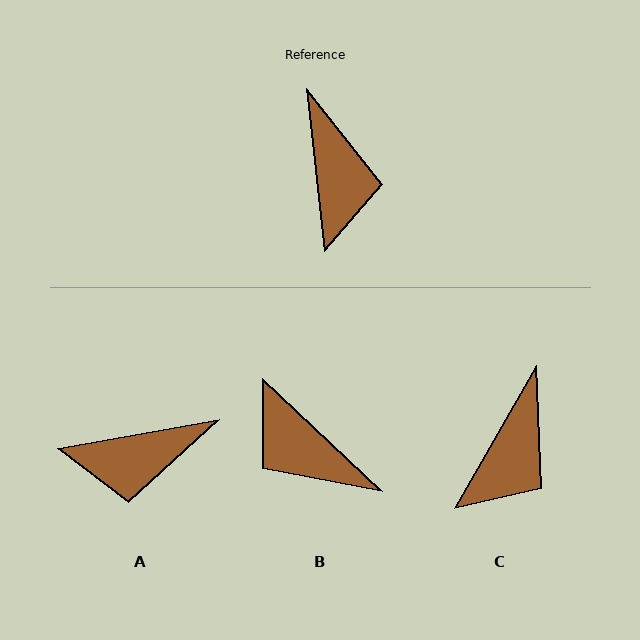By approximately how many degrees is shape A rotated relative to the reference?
Approximately 86 degrees clockwise.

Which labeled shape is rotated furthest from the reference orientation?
B, about 139 degrees away.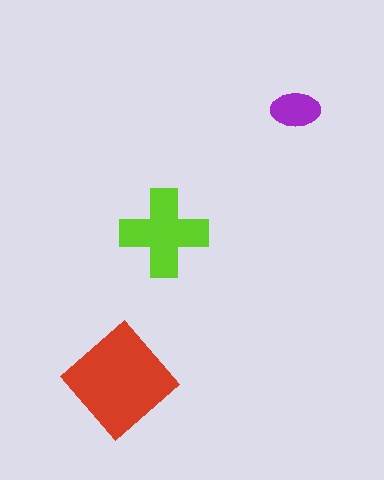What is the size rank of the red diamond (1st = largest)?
1st.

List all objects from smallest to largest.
The purple ellipse, the lime cross, the red diamond.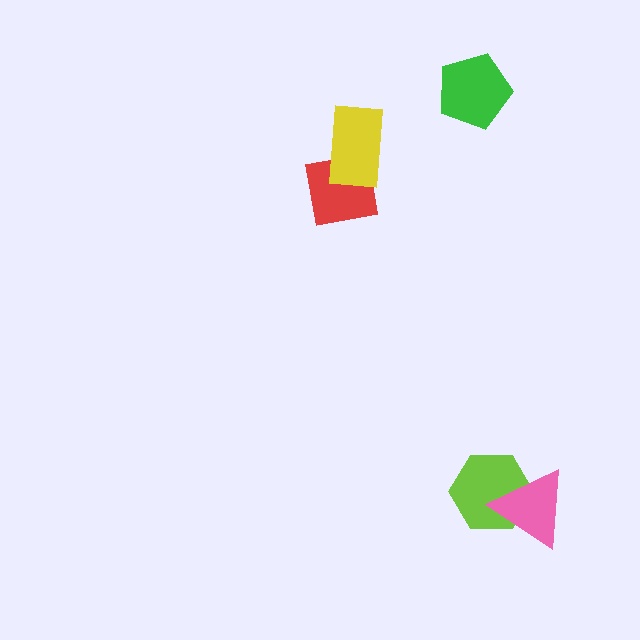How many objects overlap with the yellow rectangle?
1 object overlaps with the yellow rectangle.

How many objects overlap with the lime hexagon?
1 object overlaps with the lime hexagon.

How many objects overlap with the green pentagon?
0 objects overlap with the green pentagon.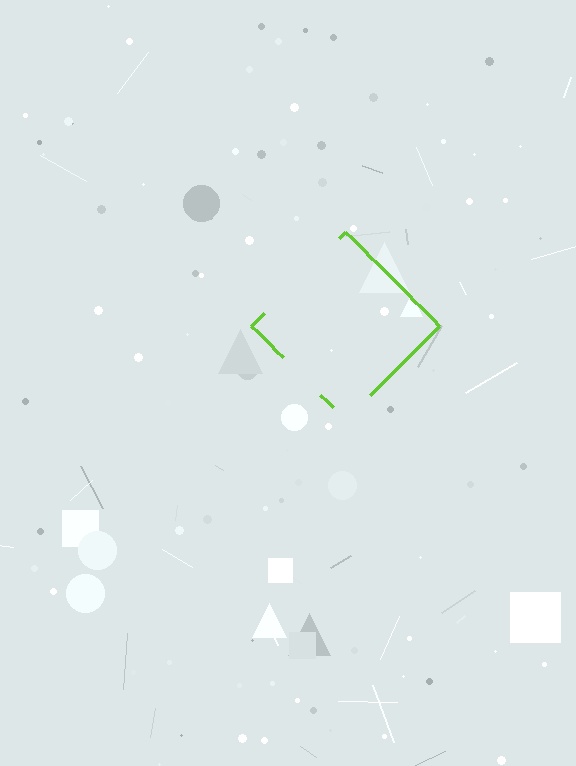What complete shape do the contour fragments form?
The contour fragments form a diamond.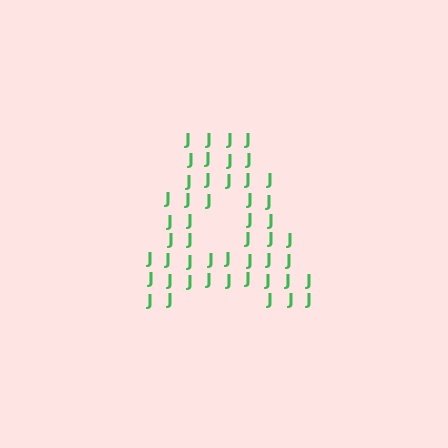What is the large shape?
The large shape is the letter A.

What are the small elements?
The small elements are letter J's.